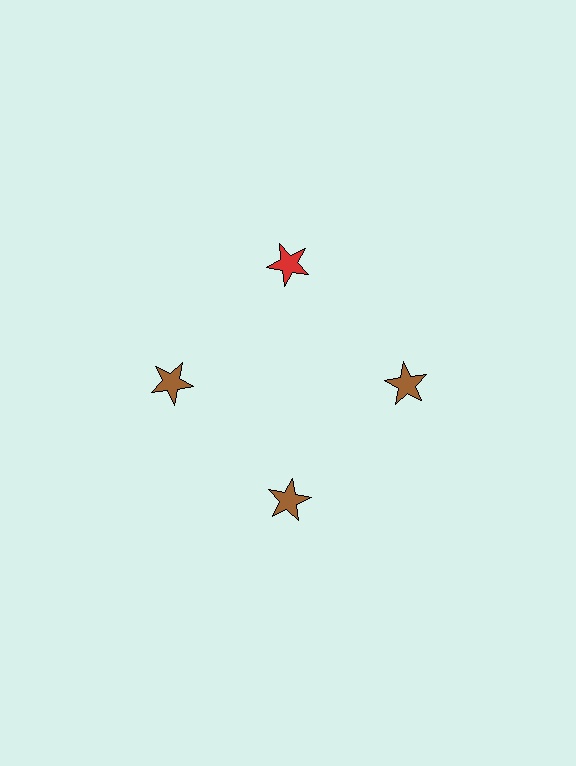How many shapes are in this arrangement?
There are 4 shapes arranged in a ring pattern.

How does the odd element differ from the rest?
It has a different color: red instead of brown.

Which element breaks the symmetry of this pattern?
The red star at roughly the 12 o'clock position breaks the symmetry. All other shapes are brown stars.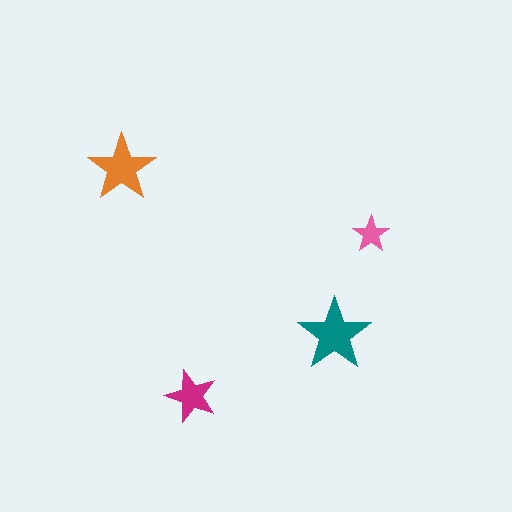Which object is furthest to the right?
The pink star is rightmost.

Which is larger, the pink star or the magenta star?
The magenta one.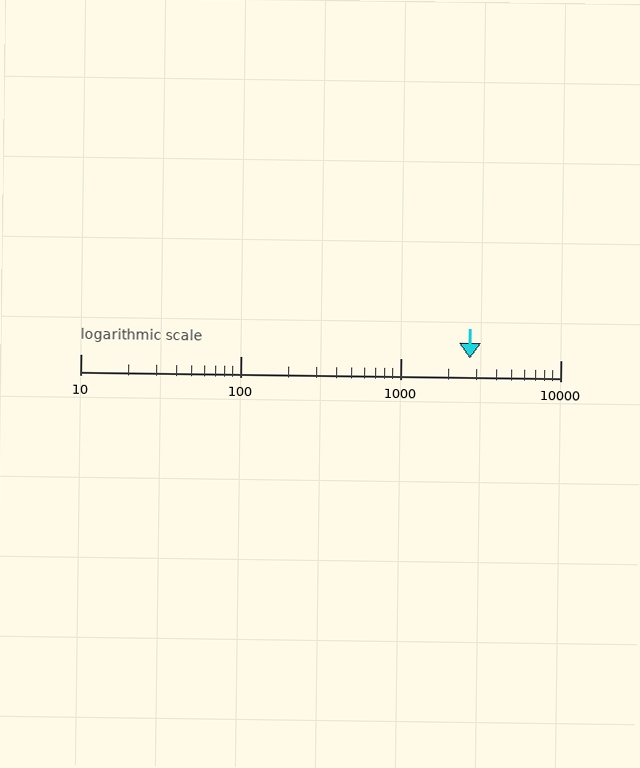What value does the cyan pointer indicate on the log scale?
The pointer indicates approximately 2700.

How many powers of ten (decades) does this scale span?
The scale spans 3 decades, from 10 to 10000.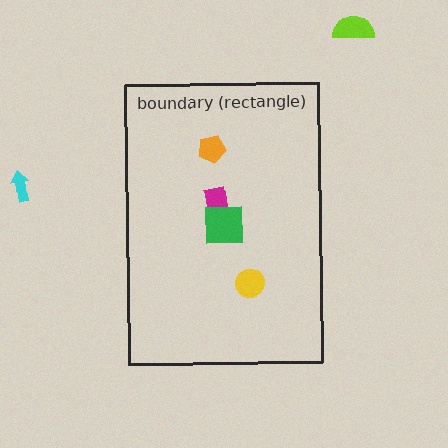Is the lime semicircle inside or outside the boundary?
Outside.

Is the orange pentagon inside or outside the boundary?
Inside.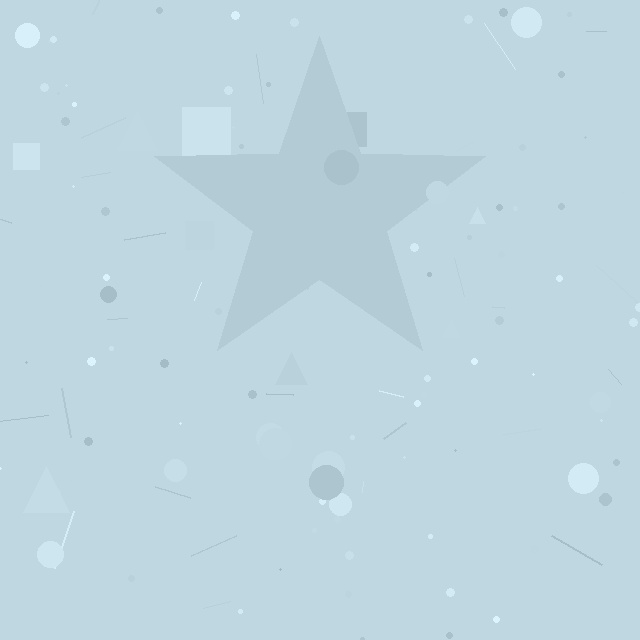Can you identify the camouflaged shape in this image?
The camouflaged shape is a star.